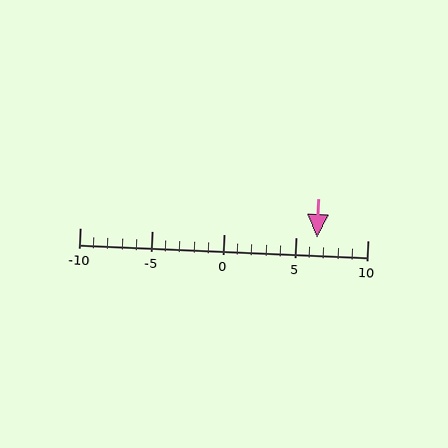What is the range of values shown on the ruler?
The ruler shows values from -10 to 10.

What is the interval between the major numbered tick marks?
The major tick marks are spaced 5 units apart.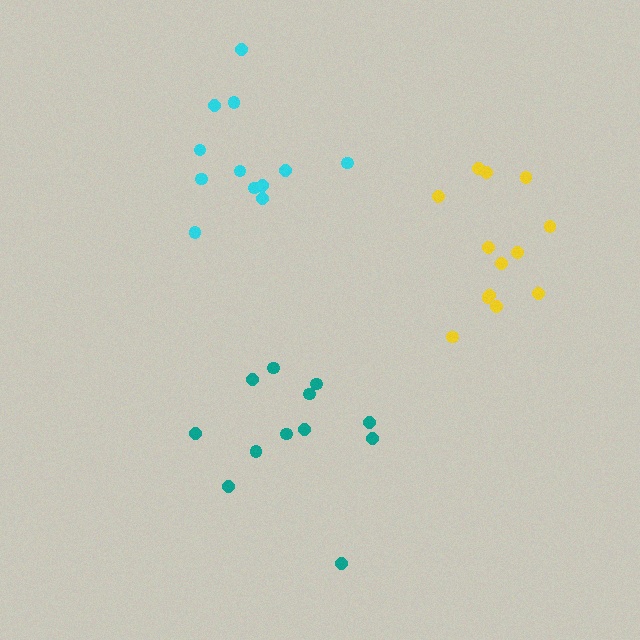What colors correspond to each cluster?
The clusters are colored: cyan, teal, yellow.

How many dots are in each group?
Group 1: 12 dots, Group 2: 12 dots, Group 3: 13 dots (37 total).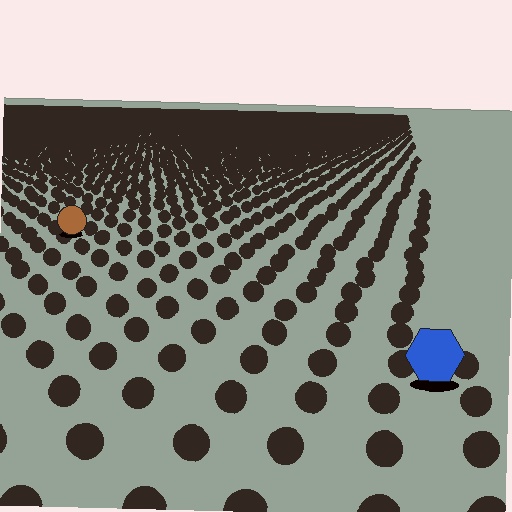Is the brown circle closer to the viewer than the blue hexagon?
No. The blue hexagon is closer — you can tell from the texture gradient: the ground texture is coarser near it.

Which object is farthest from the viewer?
The brown circle is farthest from the viewer. It appears smaller and the ground texture around it is denser.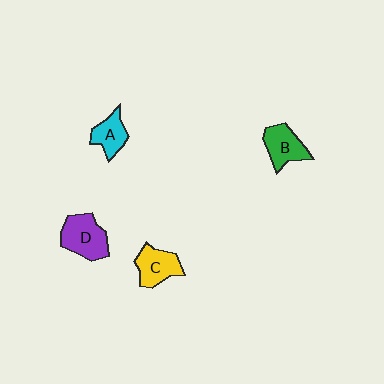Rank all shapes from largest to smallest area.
From largest to smallest: D (purple), B (green), C (yellow), A (cyan).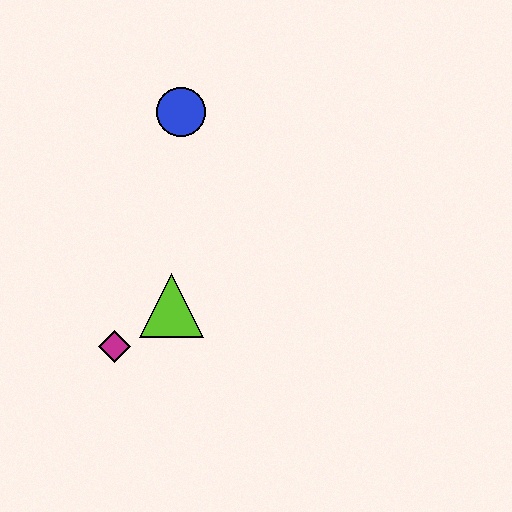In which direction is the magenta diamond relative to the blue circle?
The magenta diamond is below the blue circle.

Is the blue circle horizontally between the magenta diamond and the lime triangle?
No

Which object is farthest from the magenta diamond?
The blue circle is farthest from the magenta diamond.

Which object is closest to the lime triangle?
The magenta diamond is closest to the lime triangle.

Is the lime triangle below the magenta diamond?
No